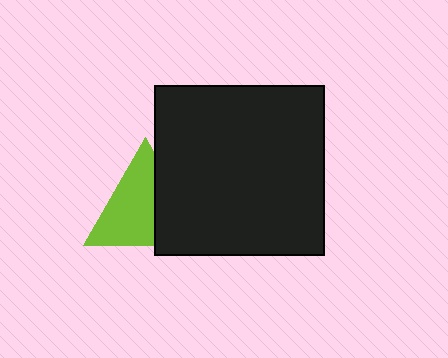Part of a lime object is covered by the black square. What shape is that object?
It is a triangle.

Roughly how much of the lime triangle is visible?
About half of it is visible (roughly 62%).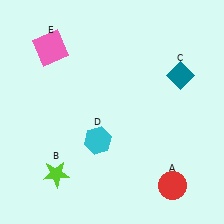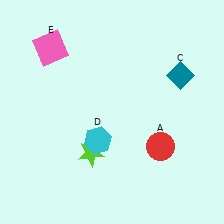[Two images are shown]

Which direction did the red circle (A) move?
The red circle (A) moved up.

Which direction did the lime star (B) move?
The lime star (B) moved right.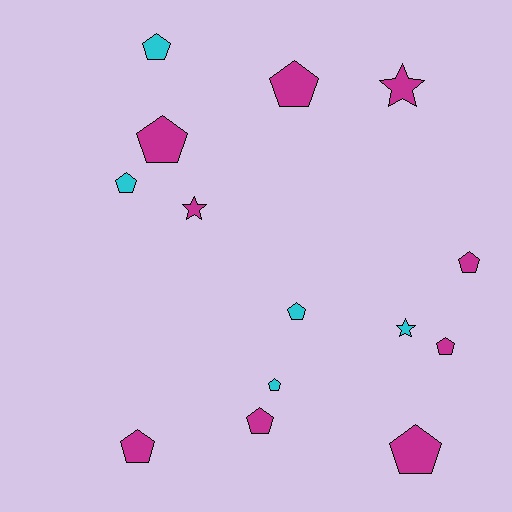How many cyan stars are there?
There is 1 cyan star.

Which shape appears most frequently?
Pentagon, with 11 objects.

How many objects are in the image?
There are 14 objects.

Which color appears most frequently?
Magenta, with 9 objects.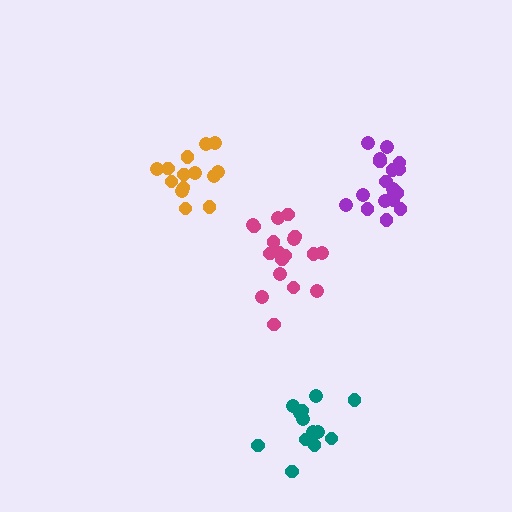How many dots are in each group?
Group 1: 14 dots, Group 2: 18 dots, Group 3: 13 dots, Group 4: 18 dots (63 total).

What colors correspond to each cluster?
The clusters are colored: orange, magenta, teal, purple.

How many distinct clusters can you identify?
There are 4 distinct clusters.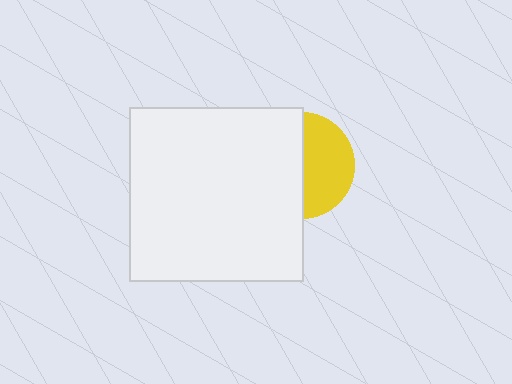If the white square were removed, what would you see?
You would see the complete yellow circle.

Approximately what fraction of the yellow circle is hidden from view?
Roughly 52% of the yellow circle is hidden behind the white square.